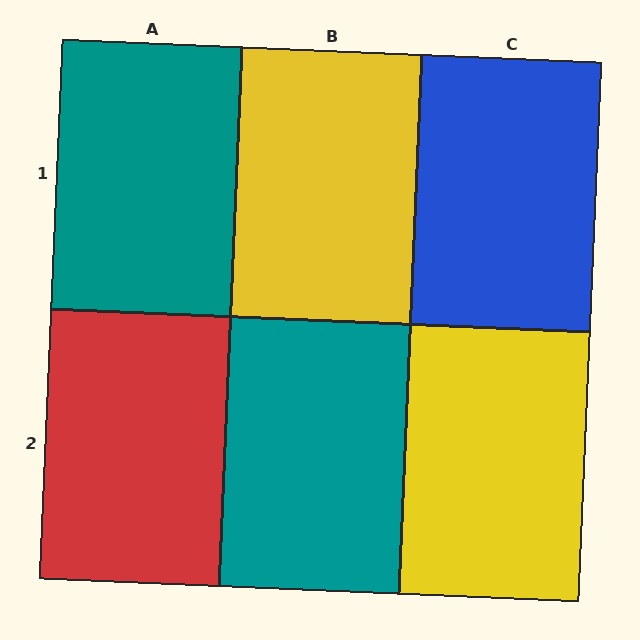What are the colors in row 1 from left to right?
Teal, yellow, blue.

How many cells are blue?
1 cell is blue.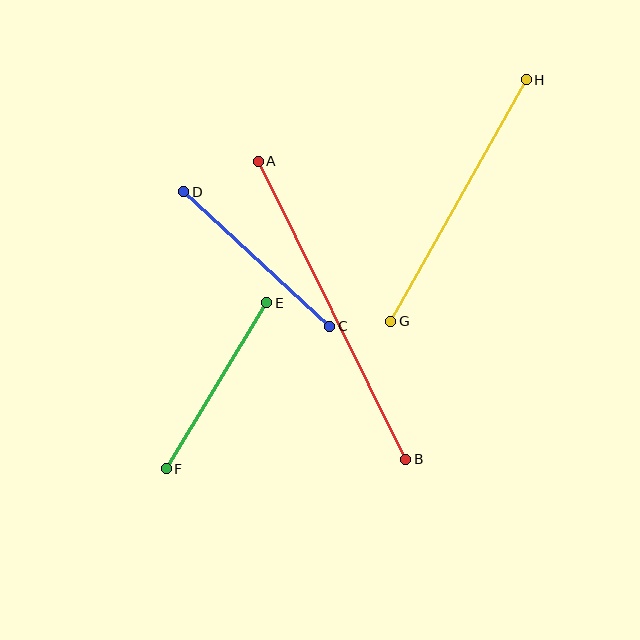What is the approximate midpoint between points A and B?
The midpoint is at approximately (332, 310) pixels.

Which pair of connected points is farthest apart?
Points A and B are farthest apart.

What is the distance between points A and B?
The distance is approximately 333 pixels.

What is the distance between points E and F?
The distance is approximately 194 pixels.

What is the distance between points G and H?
The distance is approximately 277 pixels.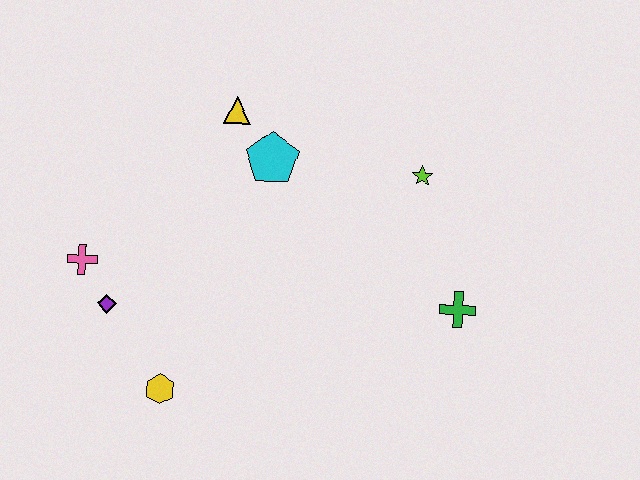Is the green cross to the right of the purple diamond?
Yes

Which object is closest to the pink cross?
The purple diamond is closest to the pink cross.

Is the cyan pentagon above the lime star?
Yes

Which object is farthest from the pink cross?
The green cross is farthest from the pink cross.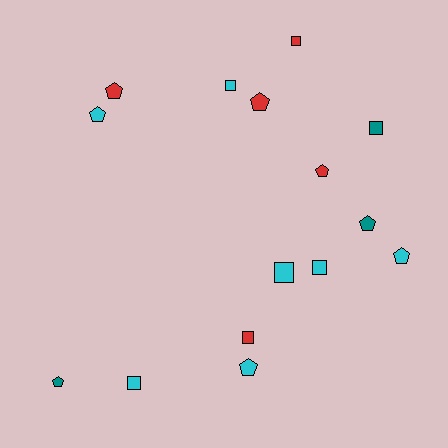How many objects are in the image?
There are 15 objects.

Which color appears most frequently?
Cyan, with 7 objects.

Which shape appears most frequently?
Pentagon, with 8 objects.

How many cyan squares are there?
There are 4 cyan squares.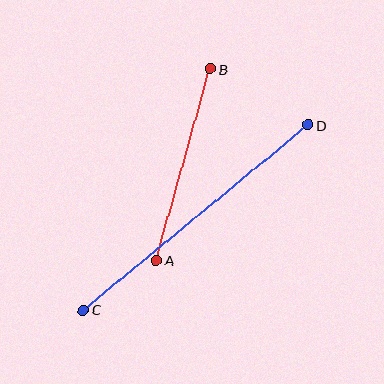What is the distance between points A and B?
The distance is approximately 199 pixels.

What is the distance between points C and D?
The distance is approximately 291 pixels.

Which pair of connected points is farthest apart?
Points C and D are farthest apart.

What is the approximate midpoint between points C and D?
The midpoint is at approximately (196, 217) pixels.